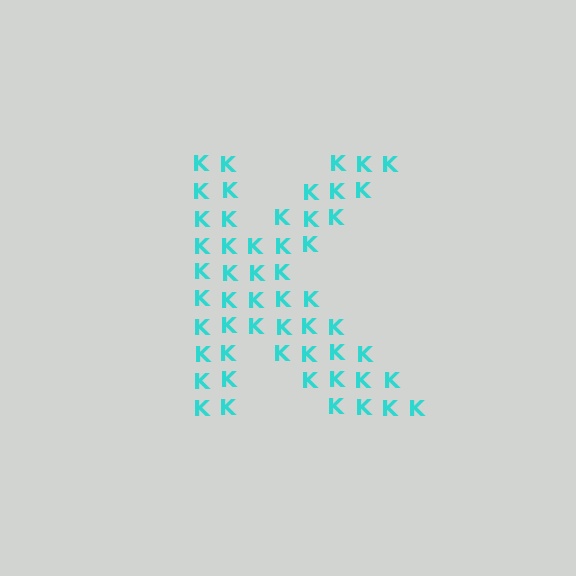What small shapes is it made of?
It is made of small letter K's.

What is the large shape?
The large shape is the letter K.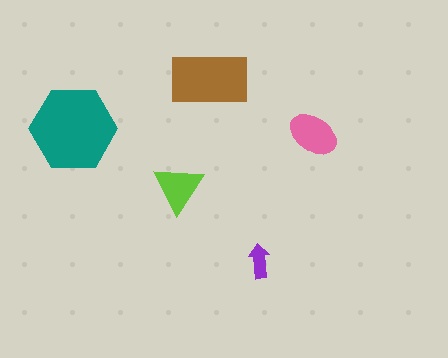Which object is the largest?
The teal hexagon.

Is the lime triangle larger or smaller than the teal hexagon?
Smaller.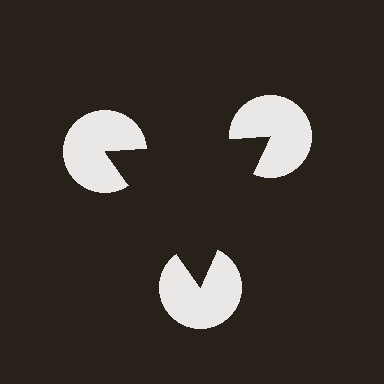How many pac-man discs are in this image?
There are 3 — one at each vertex of the illusory triangle.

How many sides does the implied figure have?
3 sides.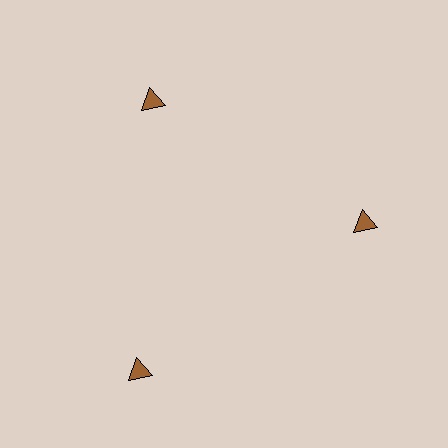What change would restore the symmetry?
The symmetry would be restored by moving it inward, back onto the ring so that all 3 triangles sit at equal angles and equal distance from the center.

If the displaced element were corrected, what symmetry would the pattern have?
It would have 3-fold rotational symmetry — the pattern would map onto itself every 120 degrees.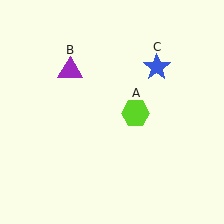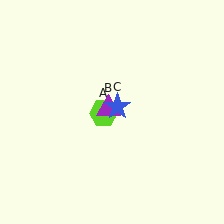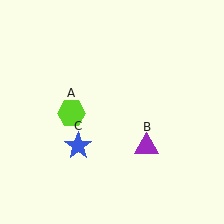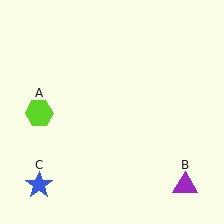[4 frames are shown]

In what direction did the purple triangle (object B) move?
The purple triangle (object B) moved down and to the right.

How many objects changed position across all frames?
3 objects changed position: lime hexagon (object A), purple triangle (object B), blue star (object C).